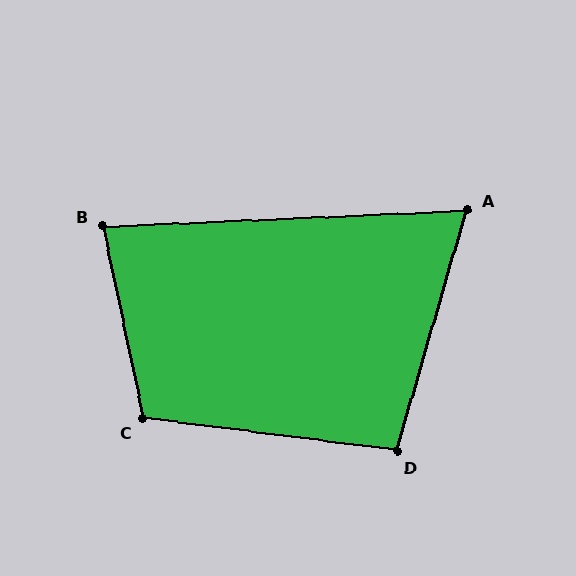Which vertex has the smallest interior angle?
A, at approximately 71 degrees.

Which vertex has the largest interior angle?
C, at approximately 109 degrees.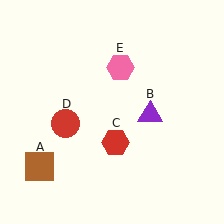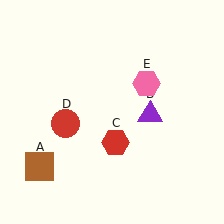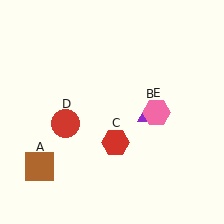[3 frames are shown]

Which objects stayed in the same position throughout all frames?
Brown square (object A) and purple triangle (object B) and red hexagon (object C) and red circle (object D) remained stationary.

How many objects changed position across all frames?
1 object changed position: pink hexagon (object E).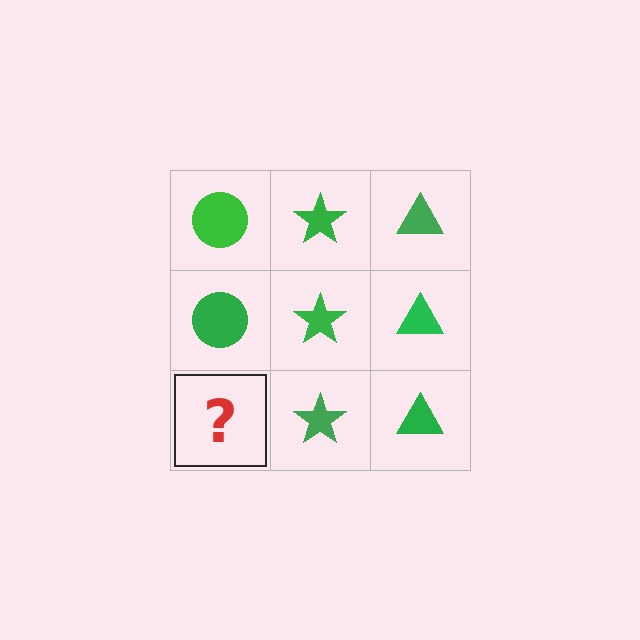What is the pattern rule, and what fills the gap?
The rule is that each column has a consistent shape. The gap should be filled with a green circle.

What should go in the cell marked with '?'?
The missing cell should contain a green circle.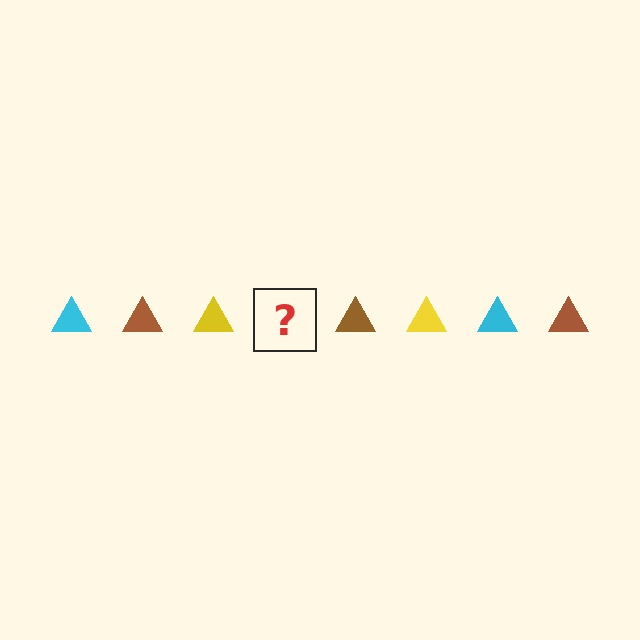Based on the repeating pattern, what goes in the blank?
The blank should be a cyan triangle.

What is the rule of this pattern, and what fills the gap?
The rule is that the pattern cycles through cyan, brown, yellow triangles. The gap should be filled with a cyan triangle.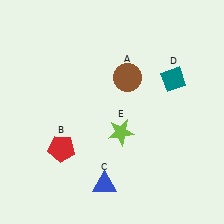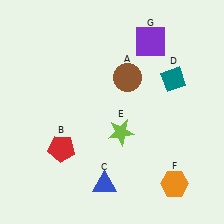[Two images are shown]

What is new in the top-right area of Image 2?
A purple square (G) was added in the top-right area of Image 2.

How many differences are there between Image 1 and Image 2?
There are 2 differences between the two images.